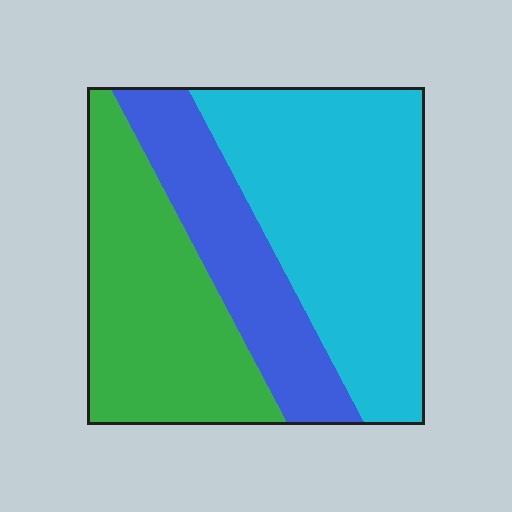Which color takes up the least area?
Blue, at roughly 25%.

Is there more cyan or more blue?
Cyan.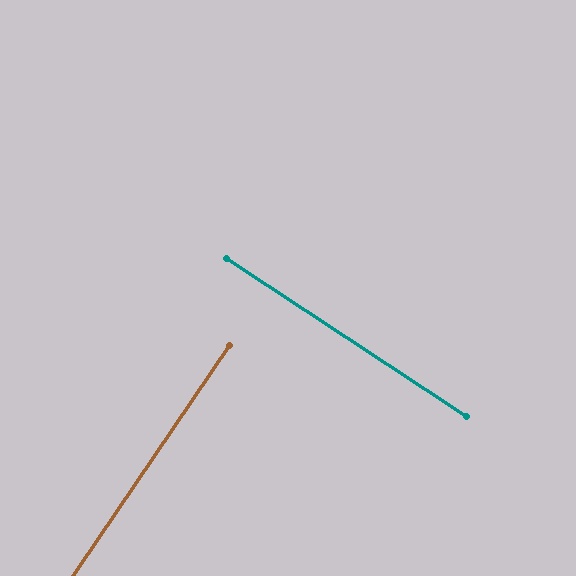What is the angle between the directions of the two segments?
Approximately 89 degrees.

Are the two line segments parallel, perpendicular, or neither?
Perpendicular — they meet at approximately 89°.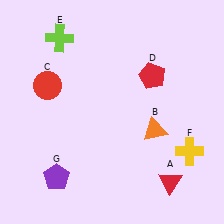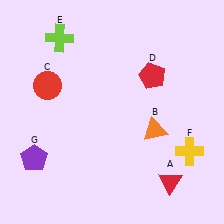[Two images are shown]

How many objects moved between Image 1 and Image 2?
1 object moved between the two images.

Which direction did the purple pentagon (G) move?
The purple pentagon (G) moved left.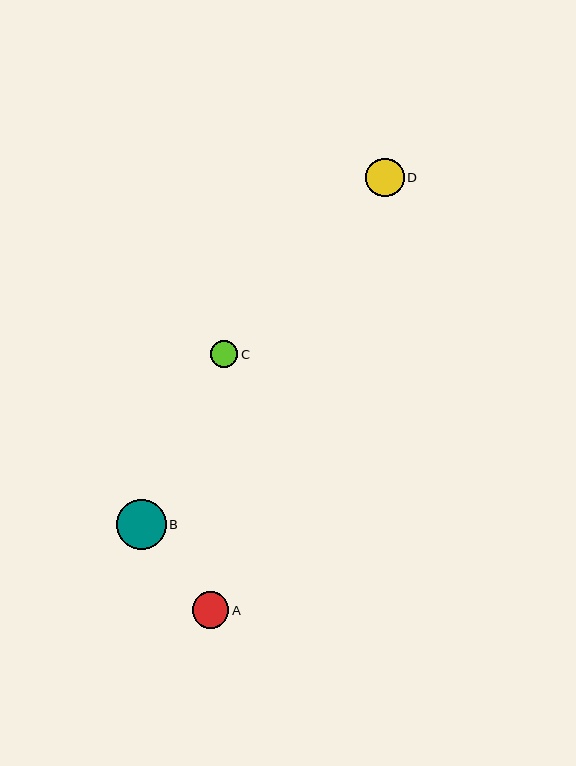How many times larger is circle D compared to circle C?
Circle D is approximately 1.4 times the size of circle C.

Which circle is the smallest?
Circle C is the smallest with a size of approximately 28 pixels.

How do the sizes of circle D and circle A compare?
Circle D and circle A are approximately the same size.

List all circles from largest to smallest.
From largest to smallest: B, D, A, C.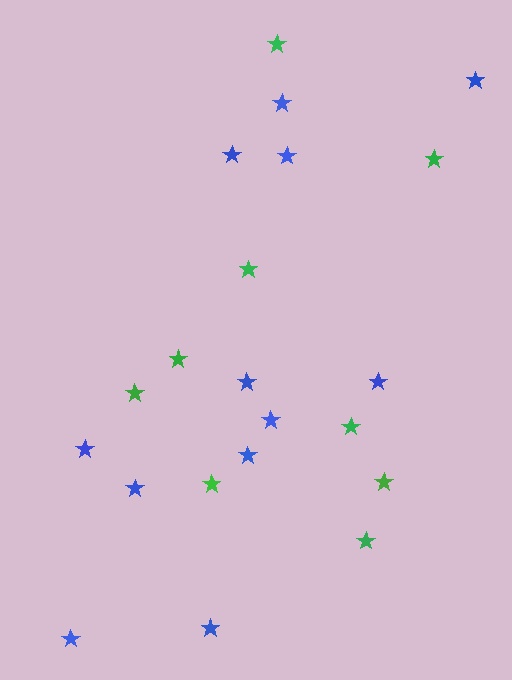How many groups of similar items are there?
There are 2 groups: one group of green stars (9) and one group of blue stars (12).